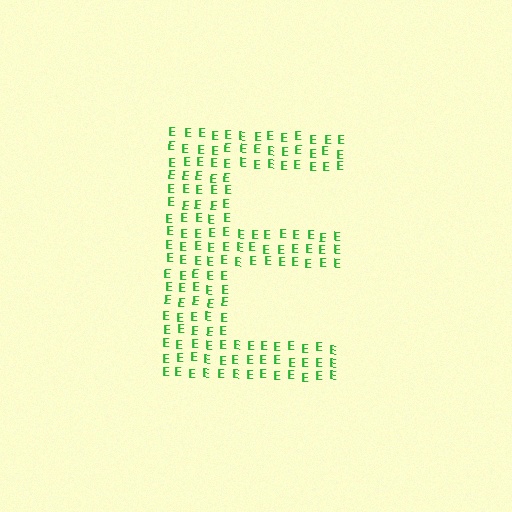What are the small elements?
The small elements are letter E's.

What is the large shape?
The large shape is the letter E.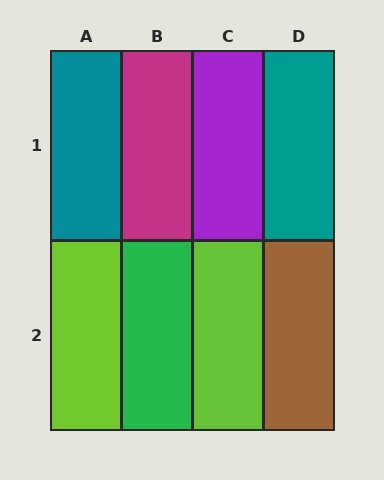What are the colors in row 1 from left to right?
Teal, magenta, purple, teal.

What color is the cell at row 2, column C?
Lime.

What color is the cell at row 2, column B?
Green.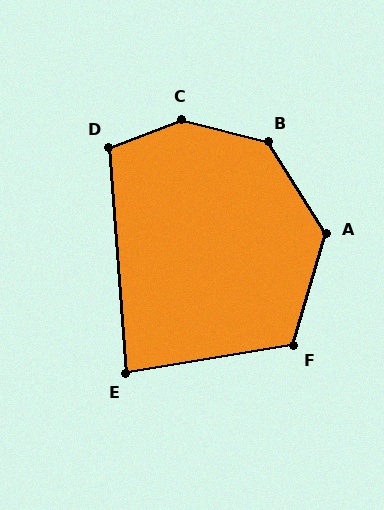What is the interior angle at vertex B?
Approximately 137 degrees (obtuse).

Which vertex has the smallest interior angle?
E, at approximately 85 degrees.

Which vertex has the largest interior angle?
C, at approximately 144 degrees.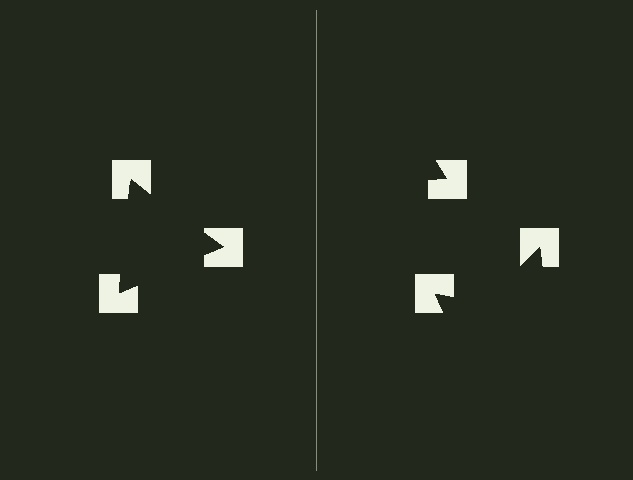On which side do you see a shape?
An illusory triangle appears on the left side. On the right side the wedge cuts are rotated, so no coherent shape forms.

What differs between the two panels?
The notched squares are positioned identically on both sides; only the wedge orientations differ. On the left they align to a triangle; on the right they are misaligned.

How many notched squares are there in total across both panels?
6 — 3 on each side.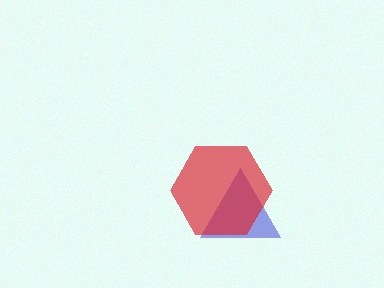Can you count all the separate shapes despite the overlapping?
Yes, there are 2 separate shapes.